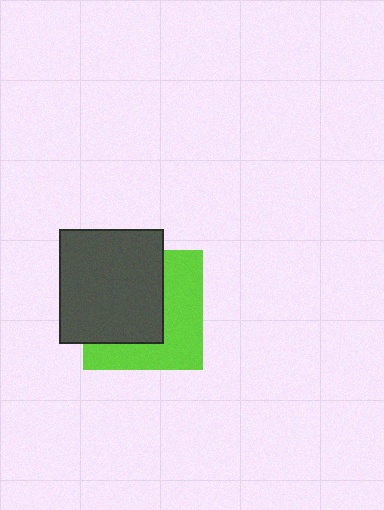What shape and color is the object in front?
The object in front is a dark gray rectangle.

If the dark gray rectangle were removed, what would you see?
You would see the complete lime square.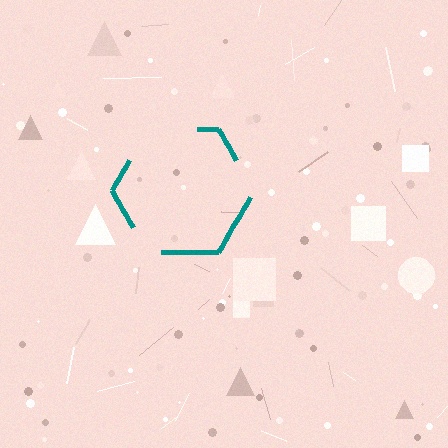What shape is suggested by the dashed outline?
The dashed outline suggests a hexagon.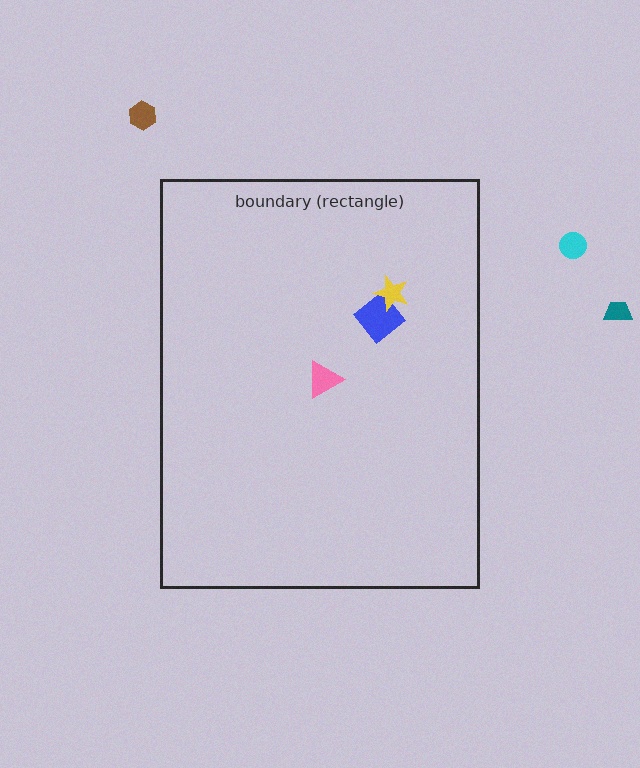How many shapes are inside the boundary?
3 inside, 3 outside.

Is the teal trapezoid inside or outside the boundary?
Outside.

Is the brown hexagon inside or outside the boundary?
Outside.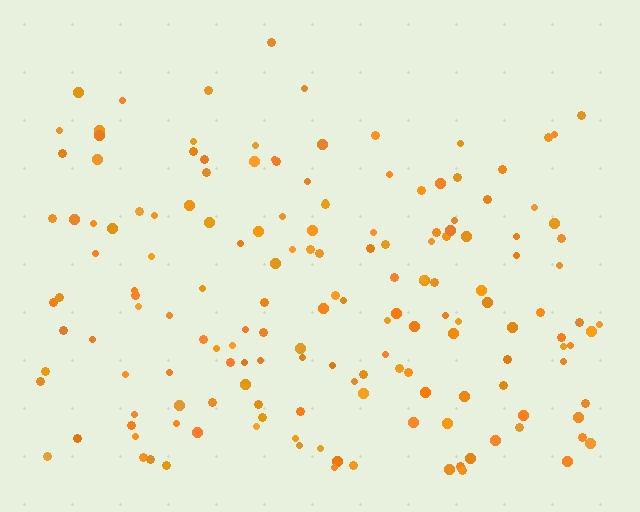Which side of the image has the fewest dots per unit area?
The top.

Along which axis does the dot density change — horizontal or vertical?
Vertical.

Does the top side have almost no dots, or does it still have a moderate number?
Still a moderate number, just noticeably fewer than the bottom.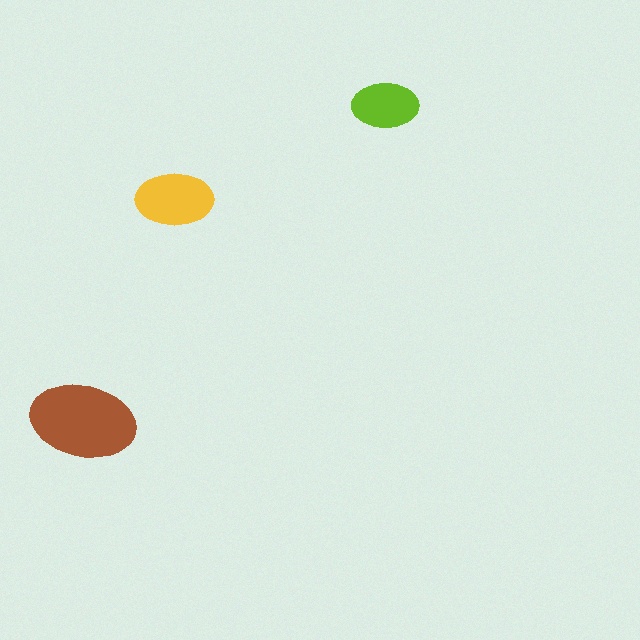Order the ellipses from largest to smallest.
the brown one, the yellow one, the lime one.